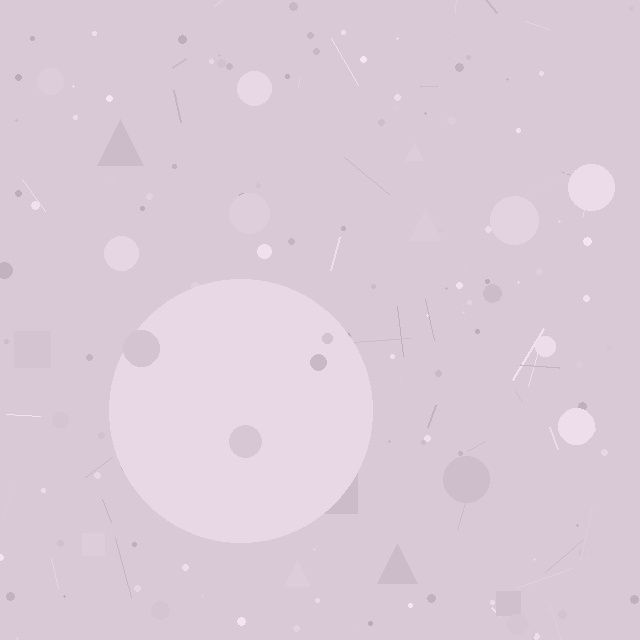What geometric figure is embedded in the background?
A circle is embedded in the background.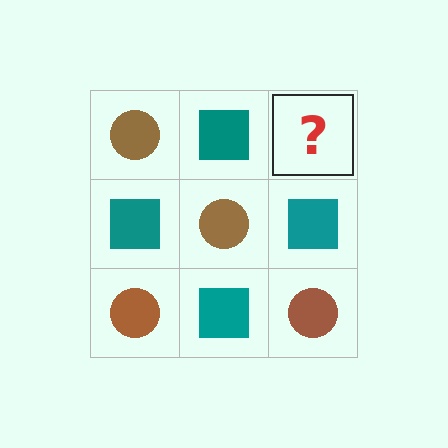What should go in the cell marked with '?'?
The missing cell should contain a brown circle.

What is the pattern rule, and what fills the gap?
The rule is that it alternates brown circle and teal square in a checkerboard pattern. The gap should be filled with a brown circle.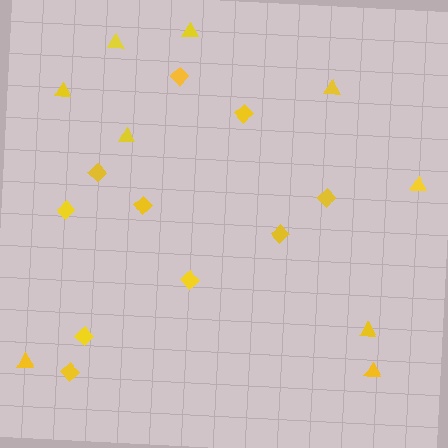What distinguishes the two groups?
There are 2 groups: one group of diamonds (10) and one group of triangles (9).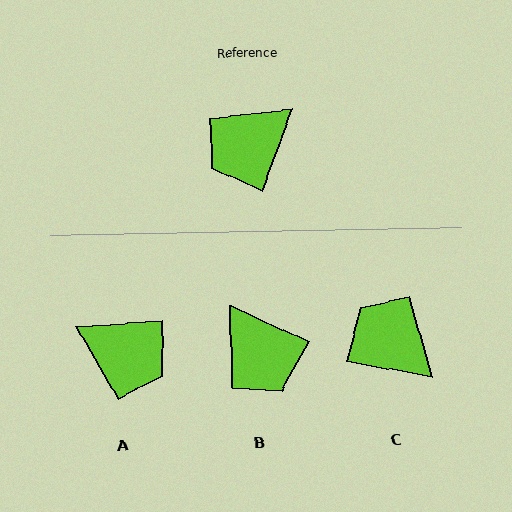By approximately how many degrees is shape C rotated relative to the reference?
Approximately 80 degrees clockwise.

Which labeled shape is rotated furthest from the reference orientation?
A, about 114 degrees away.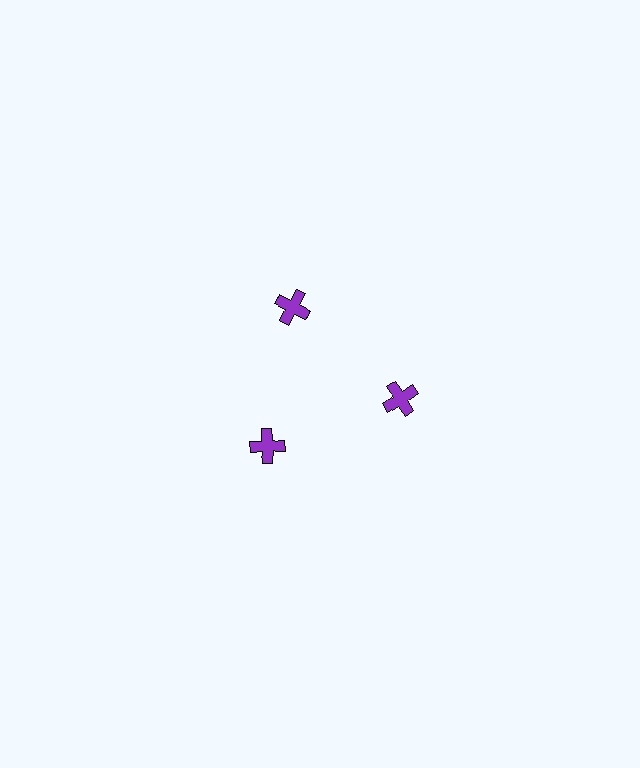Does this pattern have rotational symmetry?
Yes, this pattern has 3-fold rotational symmetry. It looks the same after rotating 120 degrees around the center.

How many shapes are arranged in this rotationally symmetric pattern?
There are 3 shapes, arranged in 3 groups of 1.